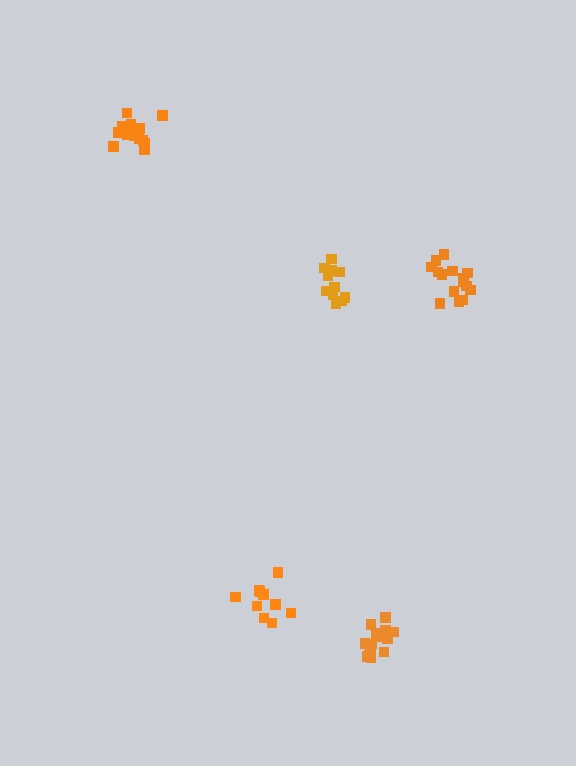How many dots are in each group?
Group 1: 11 dots, Group 2: 11 dots, Group 3: 15 dots, Group 4: 15 dots, Group 5: 15 dots (67 total).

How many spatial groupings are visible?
There are 5 spatial groupings.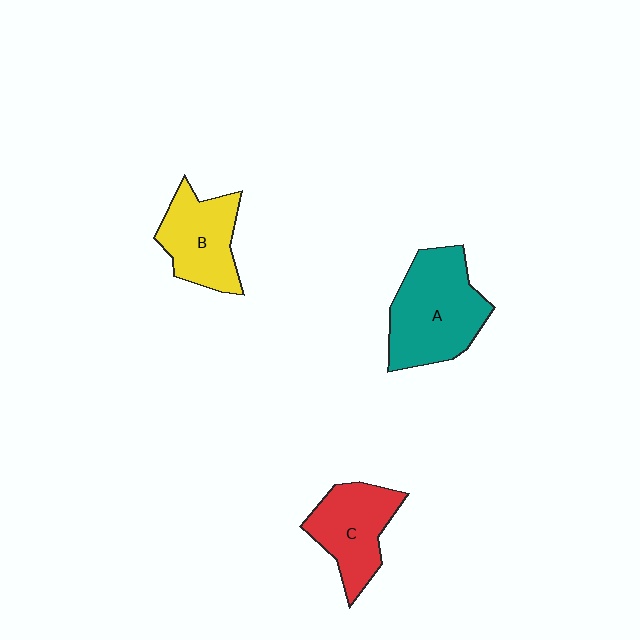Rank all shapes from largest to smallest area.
From largest to smallest: A (teal), C (red), B (yellow).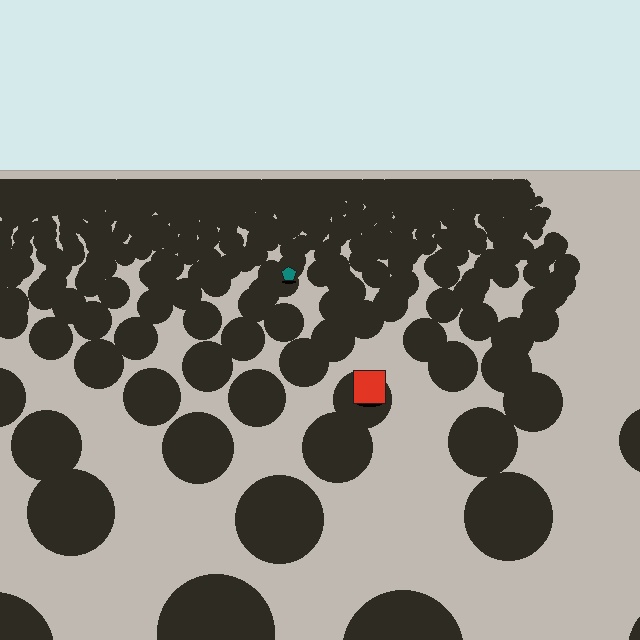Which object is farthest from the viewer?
The teal pentagon is farthest from the viewer. It appears smaller and the ground texture around it is denser.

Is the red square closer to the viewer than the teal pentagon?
Yes. The red square is closer — you can tell from the texture gradient: the ground texture is coarser near it.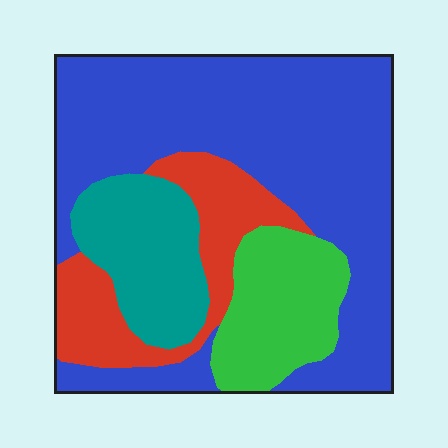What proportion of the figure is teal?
Teal takes up about one sixth (1/6) of the figure.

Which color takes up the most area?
Blue, at roughly 55%.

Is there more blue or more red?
Blue.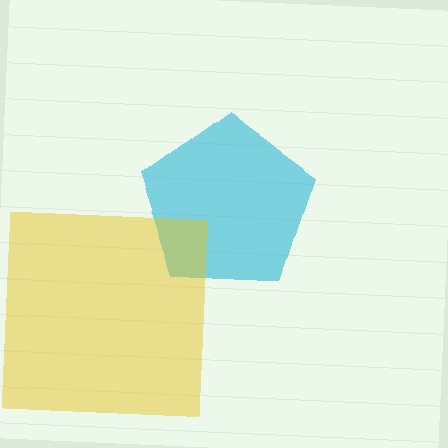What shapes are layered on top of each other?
The layered shapes are: a cyan pentagon, a yellow square.